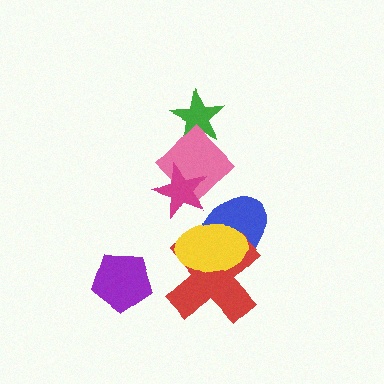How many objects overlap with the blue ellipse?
3 objects overlap with the blue ellipse.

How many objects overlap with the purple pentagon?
0 objects overlap with the purple pentagon.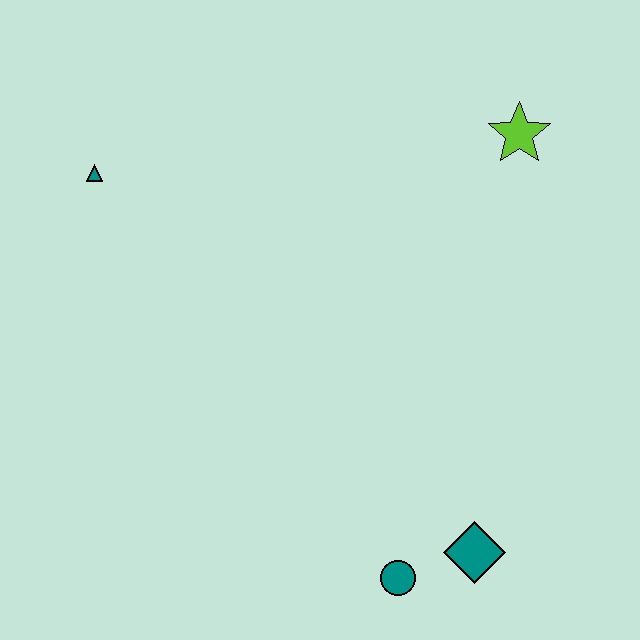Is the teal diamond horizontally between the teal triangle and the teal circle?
No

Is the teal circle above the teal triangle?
No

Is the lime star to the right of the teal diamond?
Yes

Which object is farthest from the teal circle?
The teal triangle is farthest from the teal circle.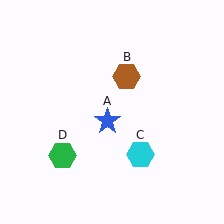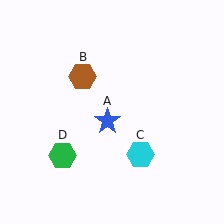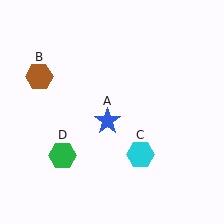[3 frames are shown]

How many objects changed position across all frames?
1 object changed position: brown hexagon (object B).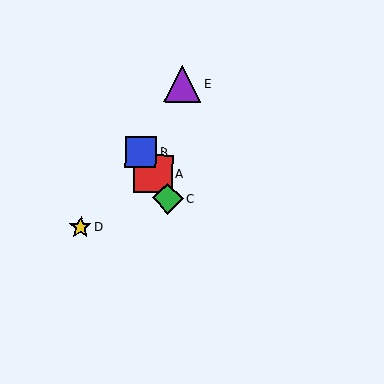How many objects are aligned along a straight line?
3 objects (A, B, C) are aligned along a straight line.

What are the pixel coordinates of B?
Object B is at (141, 153).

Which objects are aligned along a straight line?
Objects A, B, C are aligned along a straight line.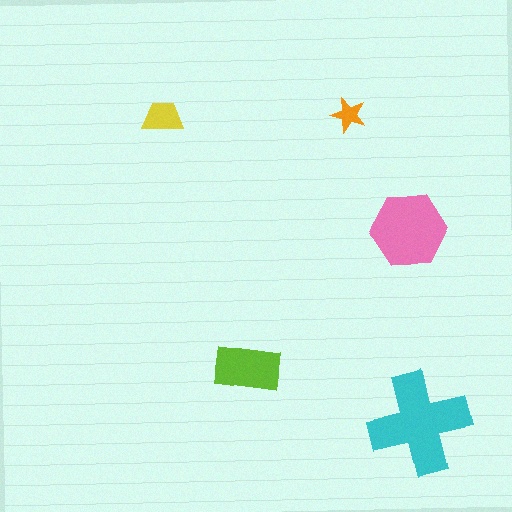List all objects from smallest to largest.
The orange star, the yellow trapezoid, the lime rectangle, the pink hexagon, the cyan cross.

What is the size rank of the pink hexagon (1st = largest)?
2nd.